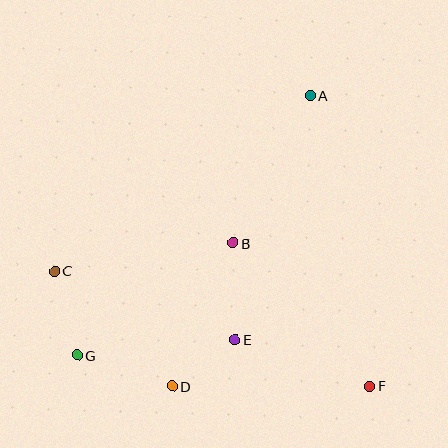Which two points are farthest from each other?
Points A and G are farthest from each other.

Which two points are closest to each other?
Points D and E are closest to each other.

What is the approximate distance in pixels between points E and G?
The distance between E and G is approximately 159 pixels.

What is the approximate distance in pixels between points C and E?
The distance between C and E is approximately 193 pixels.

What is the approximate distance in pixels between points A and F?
The distance between A and F is approximately 296 pixels.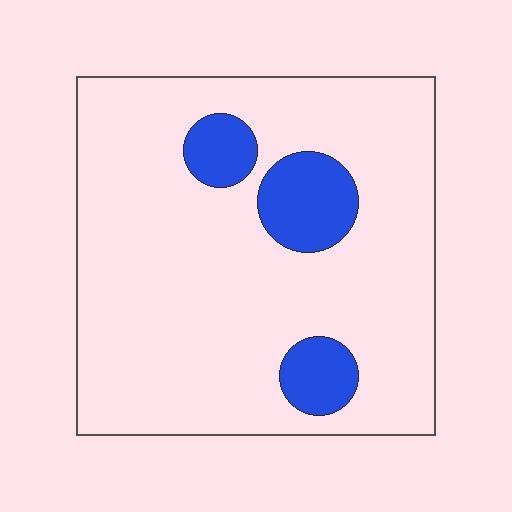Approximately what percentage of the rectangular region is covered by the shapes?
Approximately 15%.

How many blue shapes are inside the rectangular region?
3.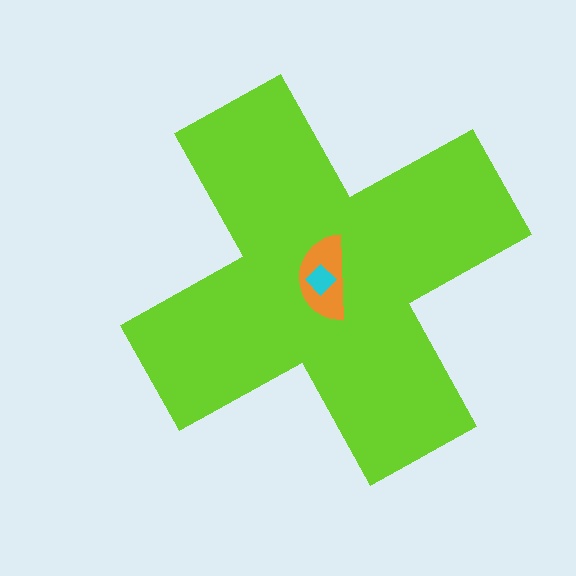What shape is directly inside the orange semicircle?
The cyan diamond.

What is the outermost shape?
The lime cross.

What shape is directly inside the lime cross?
The orange semicircle.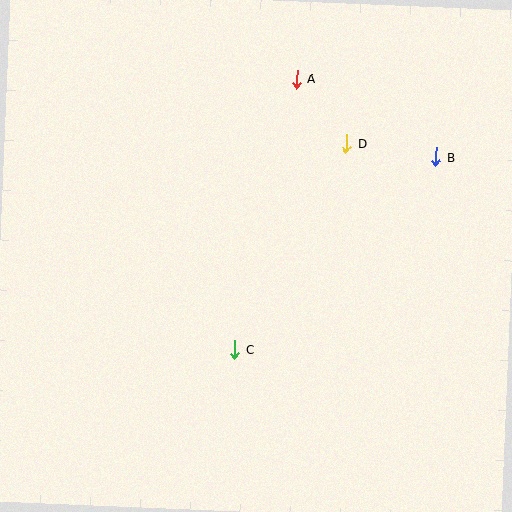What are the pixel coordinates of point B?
Point B is at (436, 157).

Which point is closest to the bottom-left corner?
Point C is closest to the bottom-left corner.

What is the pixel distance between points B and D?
The distance between B and D is 90 pixels.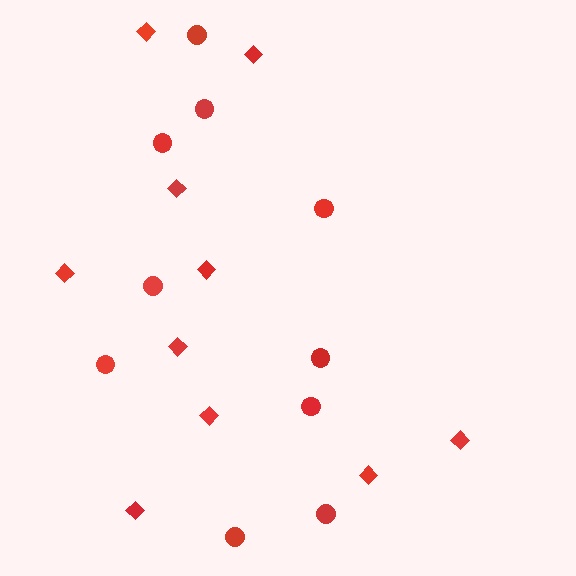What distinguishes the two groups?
There are 2 groups: one group of diamonds (10) and one group of circles (10).